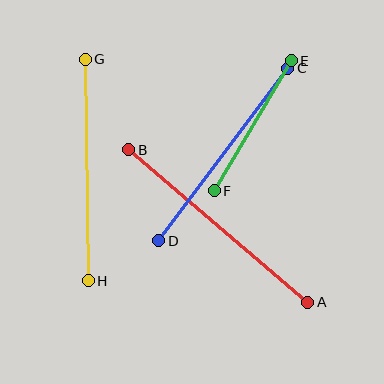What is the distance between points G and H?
The distance is approximately 222 pixels.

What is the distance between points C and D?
The distance is approximately 215 pixels.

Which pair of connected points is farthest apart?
Points A and B are farthest apart.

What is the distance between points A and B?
The distance is approximately 235 pixels.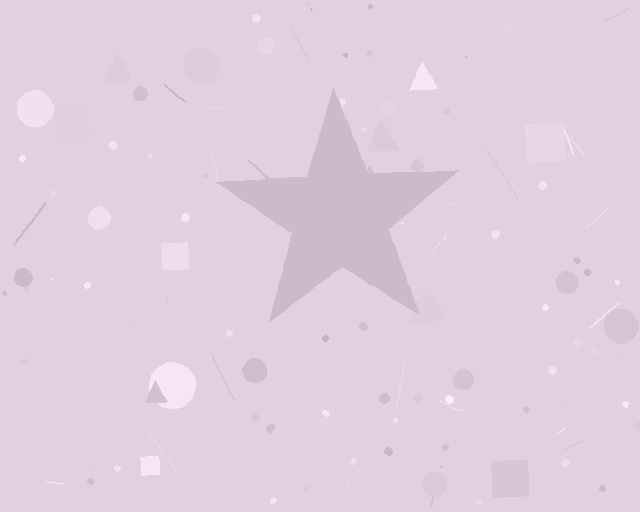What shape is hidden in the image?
A star is hidden in the image.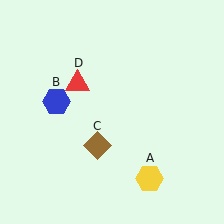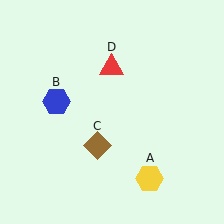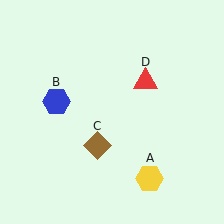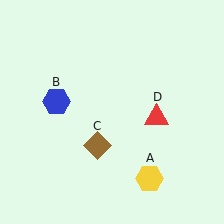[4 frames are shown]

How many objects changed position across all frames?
1 object changed position: red triangle (object D).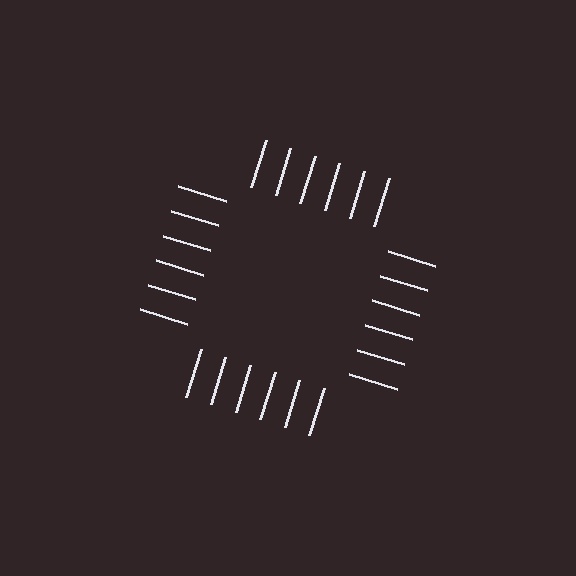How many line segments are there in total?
24 — 6 along each of the 4 edges.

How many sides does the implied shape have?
4 sides — the line-ends trace a square.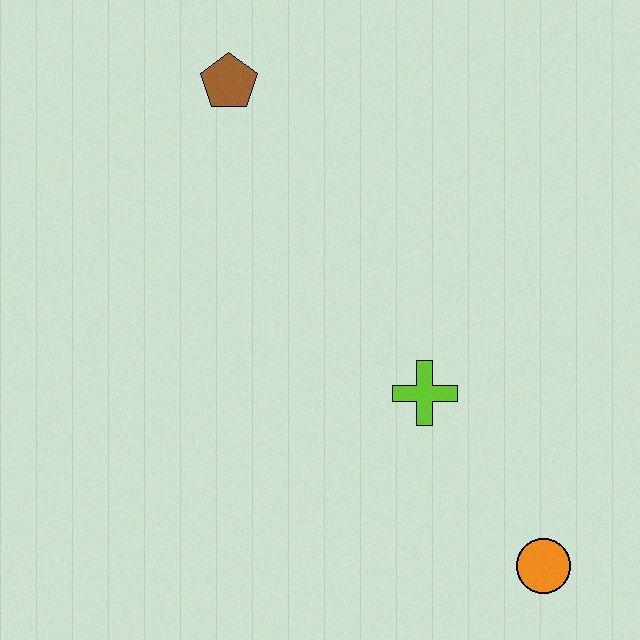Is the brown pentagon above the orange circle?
Yes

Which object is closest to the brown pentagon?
The lime cross is closest to the brown pentagon.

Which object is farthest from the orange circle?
The brown pentagon is farthest from the orange circle.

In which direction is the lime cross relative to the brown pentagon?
The lime cross is below the brown pentagon.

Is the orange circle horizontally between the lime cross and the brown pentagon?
No